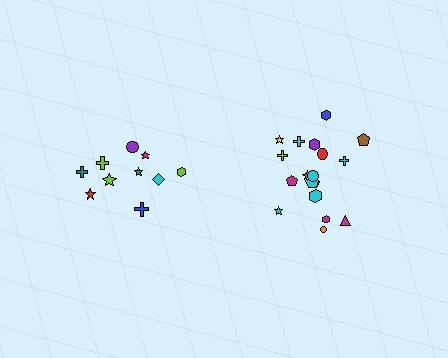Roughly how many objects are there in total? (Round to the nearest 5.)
Roughly 30 objects in total.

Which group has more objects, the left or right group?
The right group.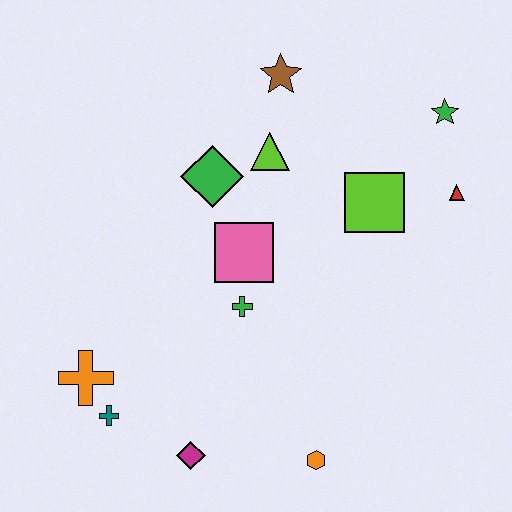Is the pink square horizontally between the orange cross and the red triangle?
Yes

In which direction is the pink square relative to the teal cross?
The pink square is above the teal cross.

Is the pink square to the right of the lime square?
No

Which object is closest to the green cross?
The pink square is closest to the green cross.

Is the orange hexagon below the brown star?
Yes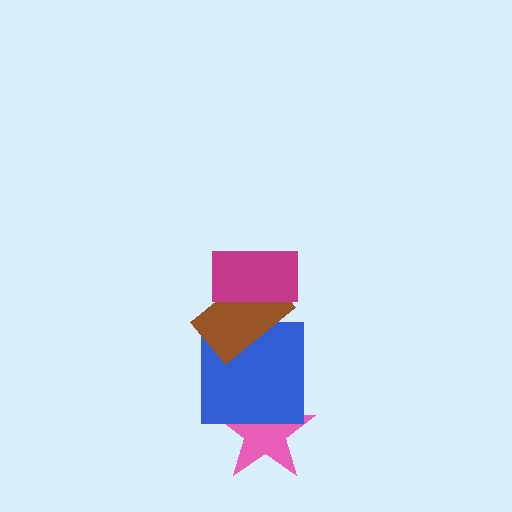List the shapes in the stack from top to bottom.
From top to bottom: the magenta rectangle, the brown rectangle, the blue square, the pink star.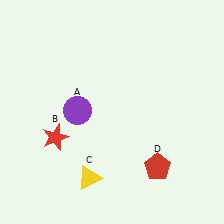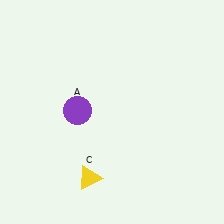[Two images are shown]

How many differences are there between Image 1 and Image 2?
There are 2 differences between the two images.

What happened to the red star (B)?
The red star (B) was removed in Image 2. It was in the bottom-left area of Image 1.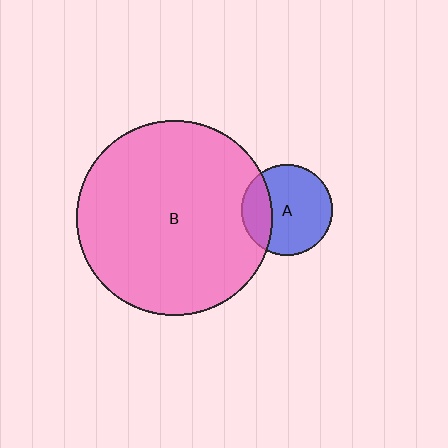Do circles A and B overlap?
Yes.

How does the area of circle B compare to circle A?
Approximately 4.6 times.